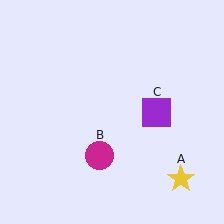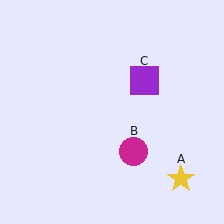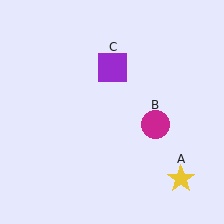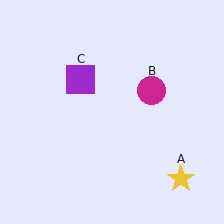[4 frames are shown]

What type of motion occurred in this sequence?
The magenta circle (object B), purple square (object C) rotated counterclockwise around the center of the scene.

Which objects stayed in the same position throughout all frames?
Yellow star (object A) remained stationary.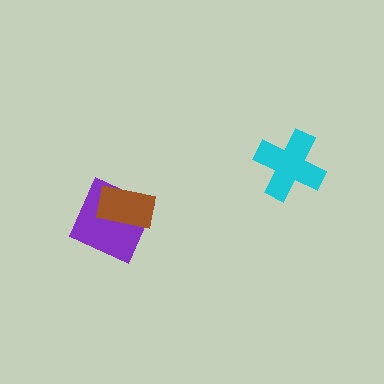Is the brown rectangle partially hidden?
No, no other shape covers it.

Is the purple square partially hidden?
Yes, it is partially covered by another shape.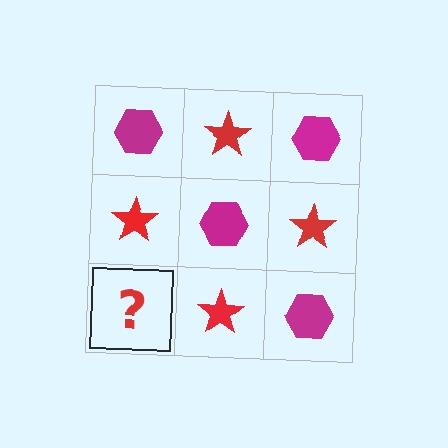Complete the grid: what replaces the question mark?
The question mark should be replaced with a magenta hexagon.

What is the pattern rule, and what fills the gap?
The rule is that it alternates magenta hexagon and red star in a checkerboard pattern. The gap should be filled with a magenta hexagon.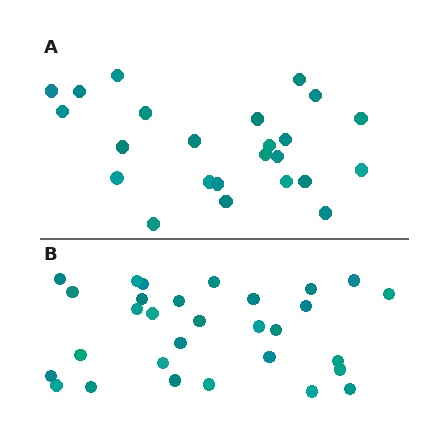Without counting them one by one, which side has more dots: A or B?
Region B (the bottom region) has more dots.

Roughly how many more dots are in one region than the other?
Region B has about 6 more dots than region A.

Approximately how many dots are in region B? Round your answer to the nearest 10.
About 30 dots.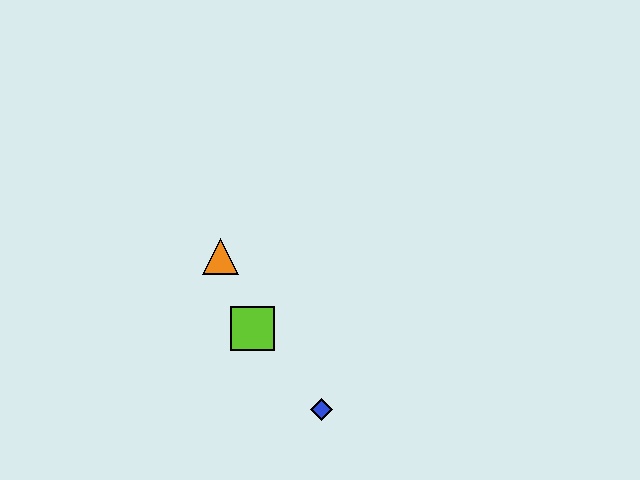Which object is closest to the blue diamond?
The lime square is closest to the blue diamond.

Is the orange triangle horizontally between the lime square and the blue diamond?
No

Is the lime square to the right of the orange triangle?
Yes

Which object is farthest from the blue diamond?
The orange triangle is farthest from the blue diamond.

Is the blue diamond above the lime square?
No